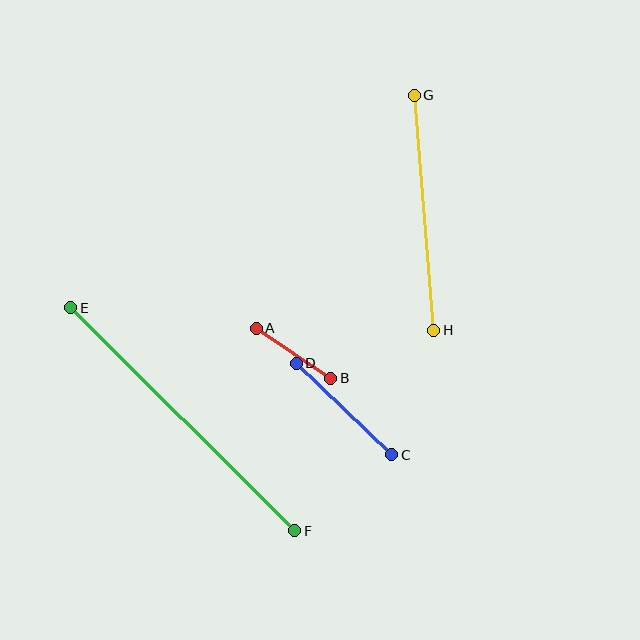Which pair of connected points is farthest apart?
Points E and F are farthest apart.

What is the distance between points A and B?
The distance is approximately 90 pixels.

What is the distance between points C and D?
The distance is approximately 132 pixels.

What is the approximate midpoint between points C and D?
The midpoint is at approximately (344, 409) pixels.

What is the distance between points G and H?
The distance is approximately 235 pixels.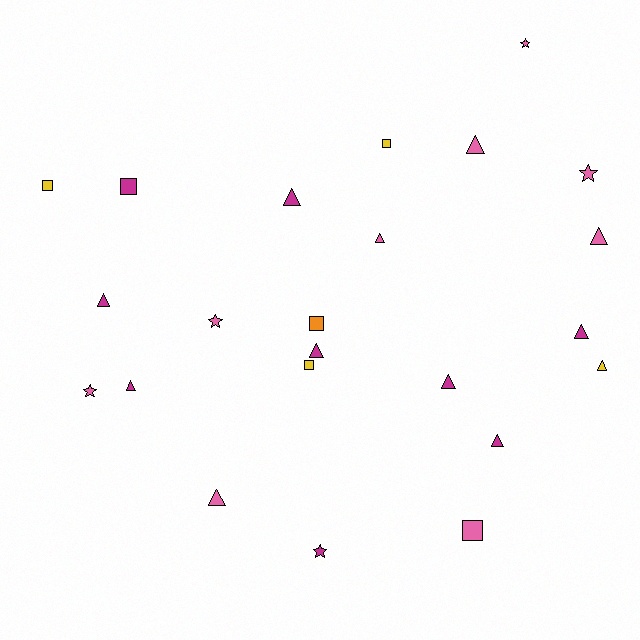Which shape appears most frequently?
Triangle, with 12 objects.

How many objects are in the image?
There are 23 objects.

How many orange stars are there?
There are no orange stars.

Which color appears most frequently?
Magenta, with 9 objects.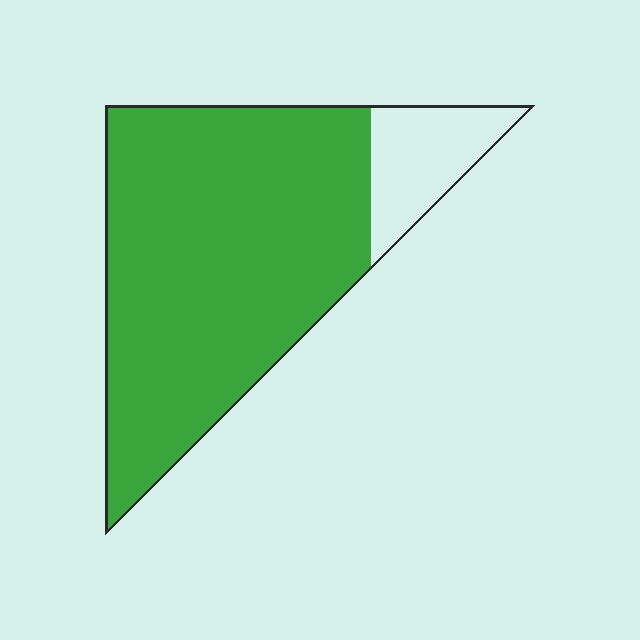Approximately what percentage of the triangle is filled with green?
Approximately 85%.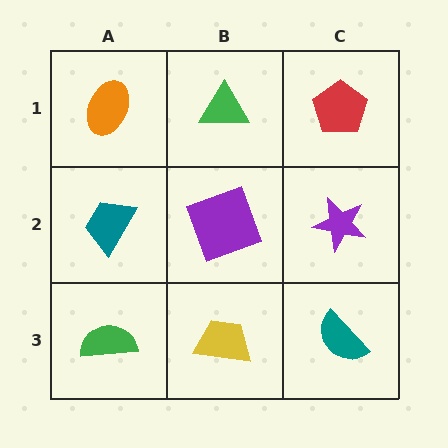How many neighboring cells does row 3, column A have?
2.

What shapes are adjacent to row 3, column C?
A purple star (row 2, column C), a yellow trapezoid (row 3, column B).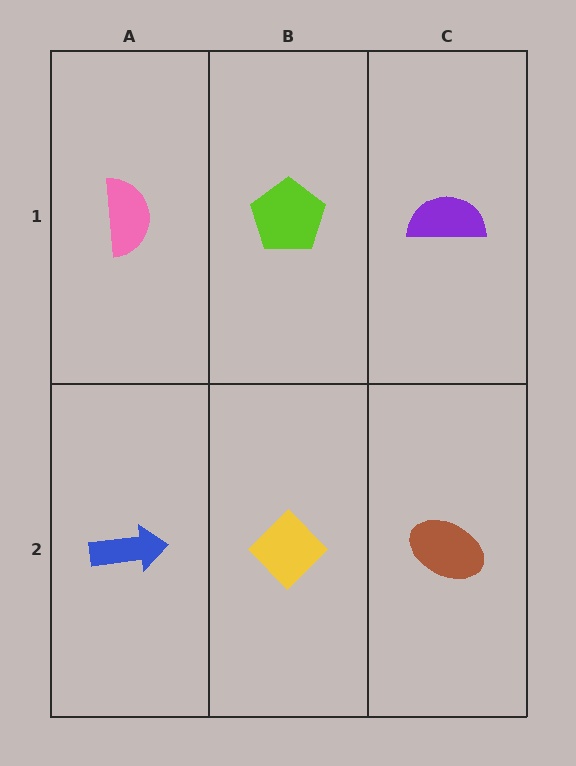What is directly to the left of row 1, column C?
A lime pentagon.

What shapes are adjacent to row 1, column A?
A blue arrow (row 2, column A), a lime pentagon (row 1, column B).